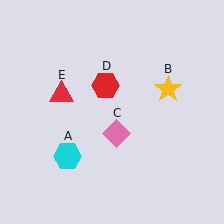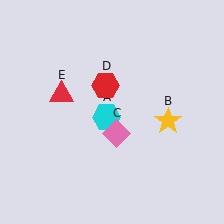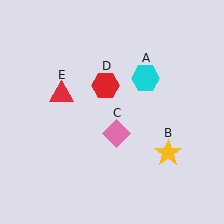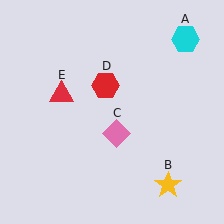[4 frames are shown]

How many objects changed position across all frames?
2 objects changed position: cyan hexagon (object A), yellow star (object B).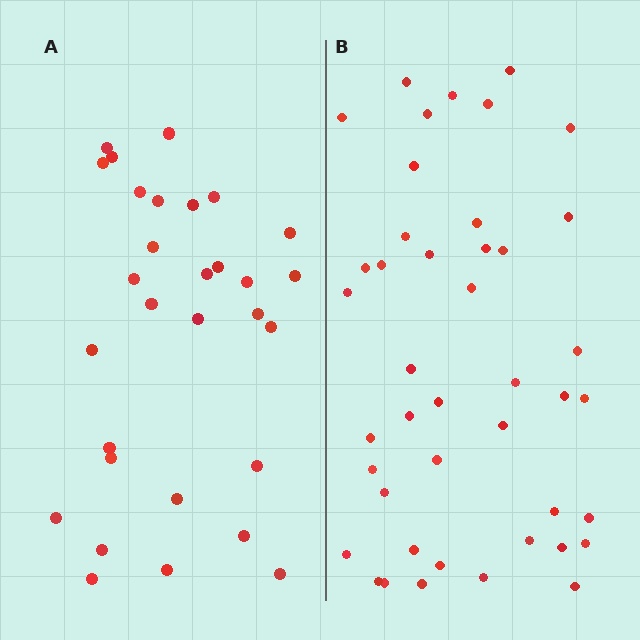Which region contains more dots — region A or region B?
Region B (the right region) has more dots.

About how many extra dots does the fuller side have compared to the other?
Region B has approximately 15 more dots than region A.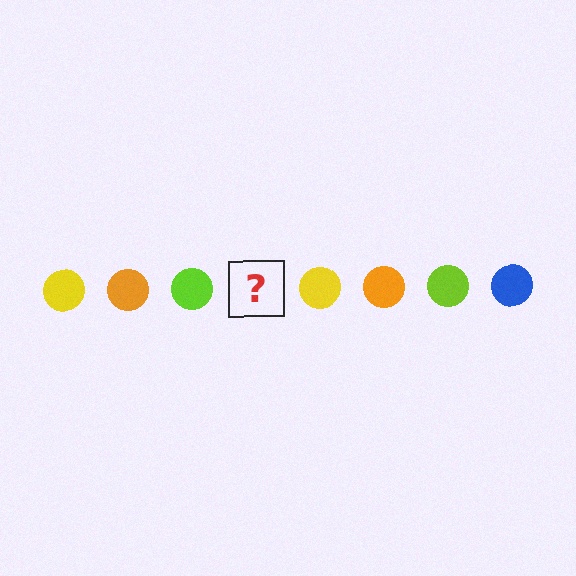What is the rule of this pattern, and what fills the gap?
The rule is that the pattern cycles through yellow, orange, lime, blue circles. The gap should be filled with a blue circle.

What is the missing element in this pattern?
The missing element is a blue circle.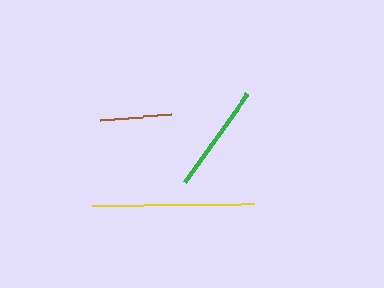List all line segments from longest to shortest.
From longest to shortest: yellow, green, brown.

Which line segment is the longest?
The yellow line is the longest at approximately 162 pixels.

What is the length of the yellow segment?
The yellow segment is approximately 162 pixels long.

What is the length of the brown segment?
The brown segment is approximately 72 pixels long.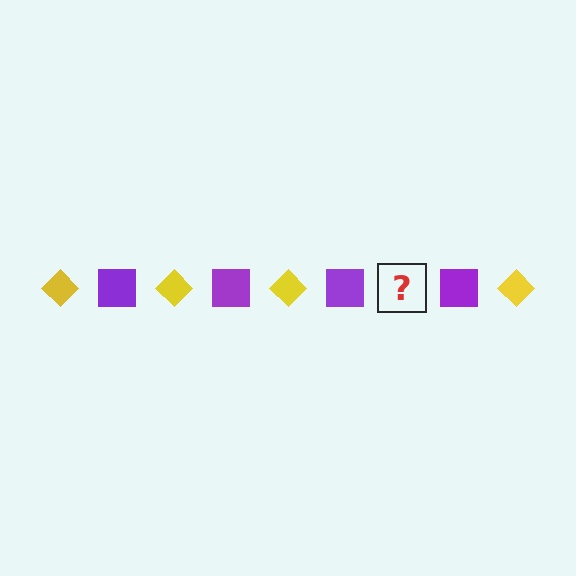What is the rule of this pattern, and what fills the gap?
The rule is that the pattern alternates between yellow diamond and purple square. The gap should be filled with a yellow diamond.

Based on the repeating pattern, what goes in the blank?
The blank should be a yellow diamond.